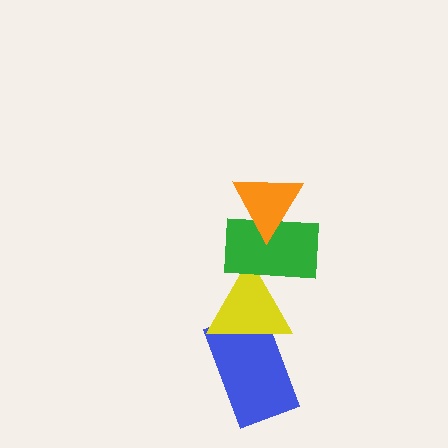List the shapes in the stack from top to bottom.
From top to bottom: the orange triangle, the green rectangle, the yellow triangle, the blue rectangle.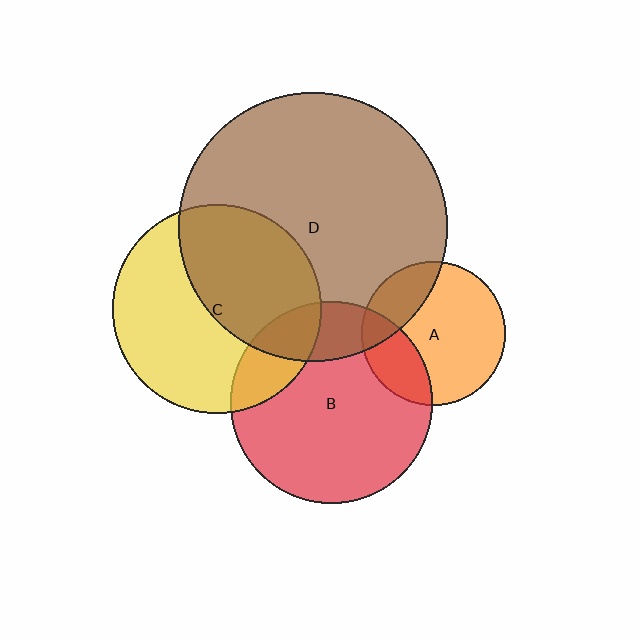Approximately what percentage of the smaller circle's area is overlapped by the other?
Approximately 25%.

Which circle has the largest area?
Circle D (brown).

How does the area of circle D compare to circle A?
Approximately 3.5 times.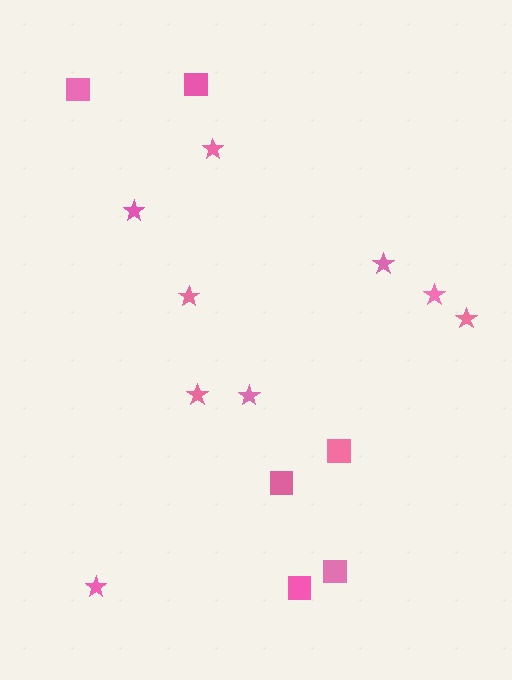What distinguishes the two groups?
There are 2 groups: one group of stars (9) and one group of squares (6).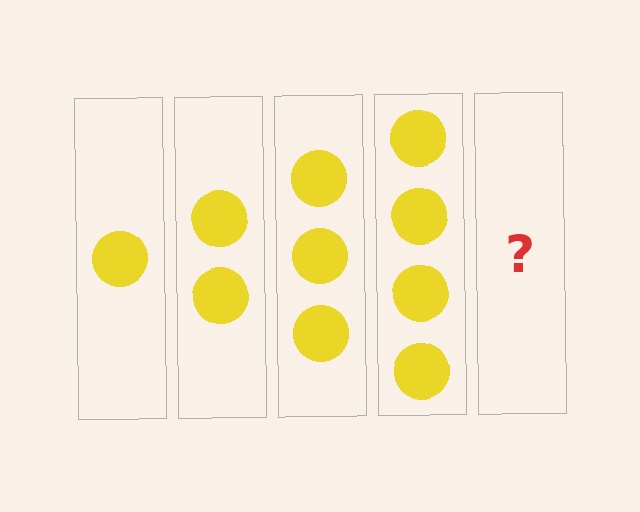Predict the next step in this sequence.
The next step is 5 circles.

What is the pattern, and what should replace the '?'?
The pattern is that each step adds one more circle. The '?' should be 5 circles.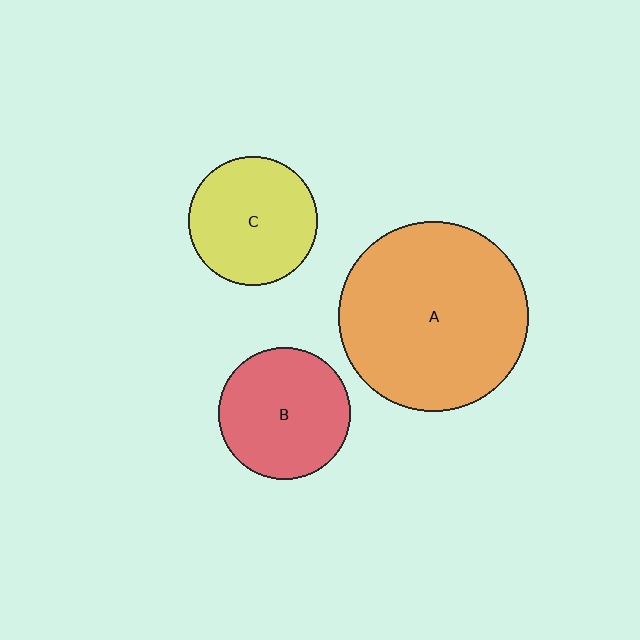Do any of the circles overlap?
No, none of the circles overlap.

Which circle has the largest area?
Circle A (orange).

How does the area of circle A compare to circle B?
Approximately 2.1 times.